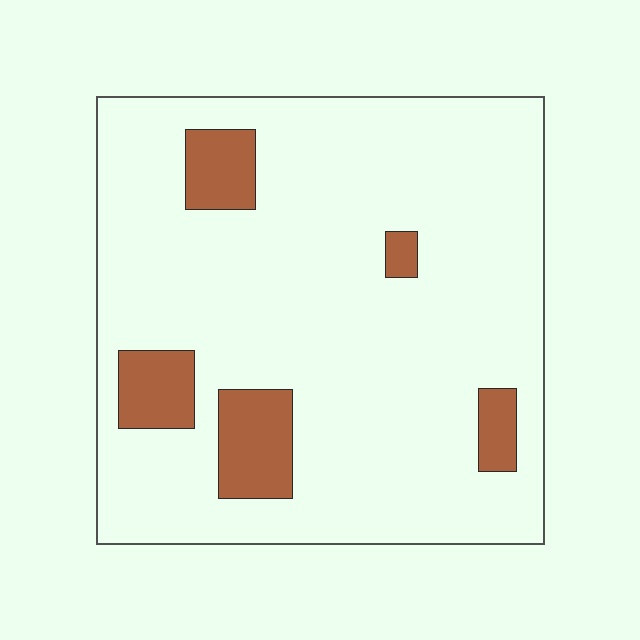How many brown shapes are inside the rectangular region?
5.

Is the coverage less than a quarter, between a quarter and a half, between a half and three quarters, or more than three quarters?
Less than a quarter.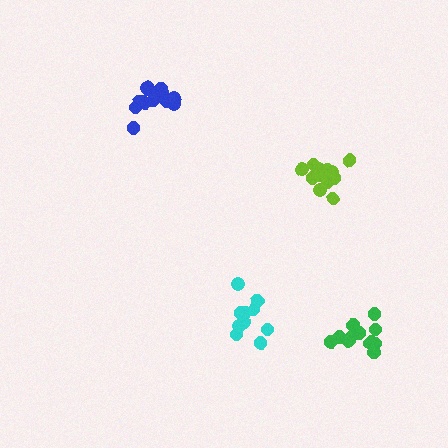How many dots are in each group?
Group 1: 13 dots, Group 2: 10 dots, Group 3: 14 dots, Group 4: 15 dots (52 total).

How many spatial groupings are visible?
There are 4 spatial groupings.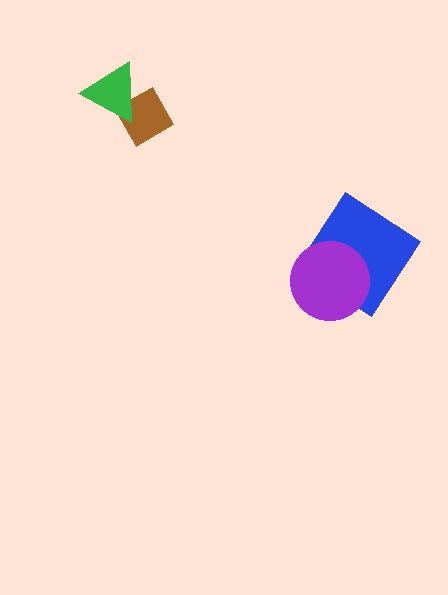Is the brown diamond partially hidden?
Yes, it is partially covered by another shape.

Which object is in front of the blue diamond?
The purple circle is in front of the blue diamond.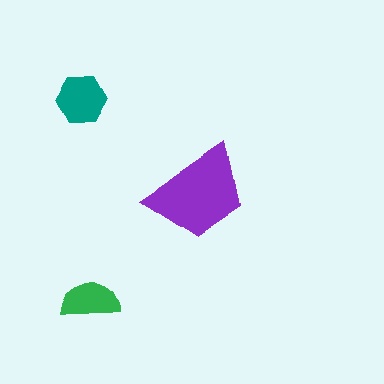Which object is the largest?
The purple trapezoid.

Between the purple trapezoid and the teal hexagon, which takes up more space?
The purple trapezoid.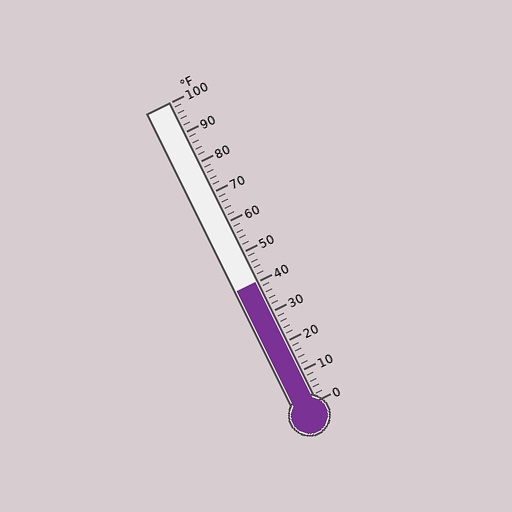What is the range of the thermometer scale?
The thermometer scale ranges from 0°F to 100°F.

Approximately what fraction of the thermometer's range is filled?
The thermometer is filled to approximately 40% of its range.